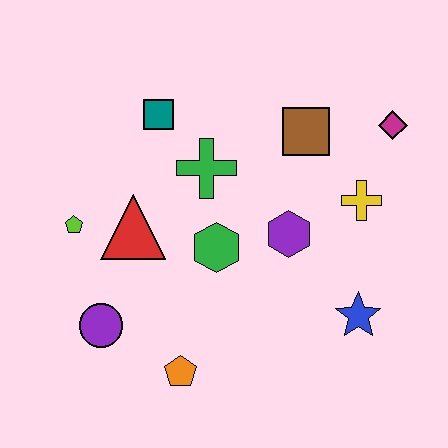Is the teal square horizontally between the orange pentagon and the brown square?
No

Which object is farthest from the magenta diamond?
The purple circle is farthest from the magenta diamond.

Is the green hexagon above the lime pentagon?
No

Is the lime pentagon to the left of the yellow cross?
Yes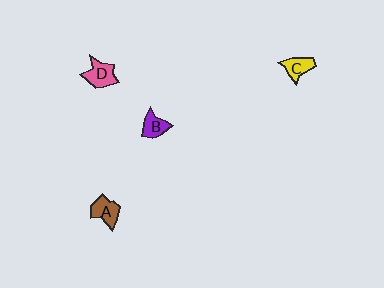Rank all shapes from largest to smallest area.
From largest to smallest: D (pink), A (brown), C (yellow), B (purple).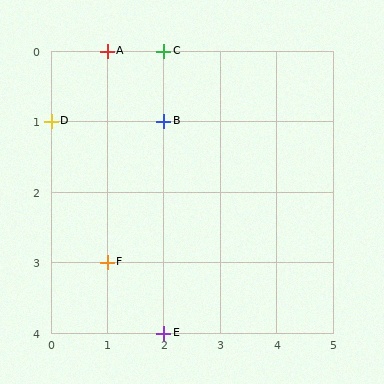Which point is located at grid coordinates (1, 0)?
Point A is at (1, 0).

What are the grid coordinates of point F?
Point F is at grid coordinates (1, 3).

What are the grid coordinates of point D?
Point D is at grid coordinates (0, 1).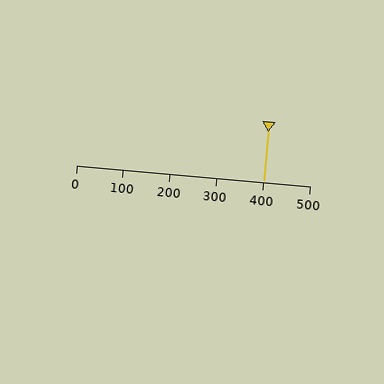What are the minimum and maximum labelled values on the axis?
The axis runs from 0 to 500.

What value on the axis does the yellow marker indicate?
The marker indicates approximately 400.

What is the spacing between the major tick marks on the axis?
The major ticks are spaced 100 apart.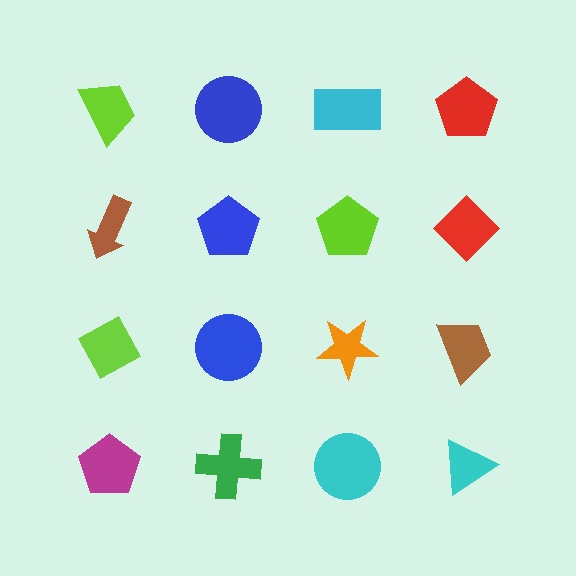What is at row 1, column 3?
A cyan rectangle.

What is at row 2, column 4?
A red diamond.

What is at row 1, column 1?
A lime trapezoid.